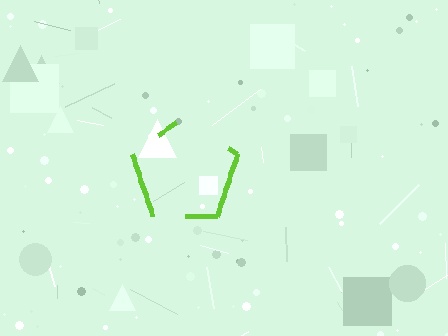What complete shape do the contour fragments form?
The contour fragments form a pentagon.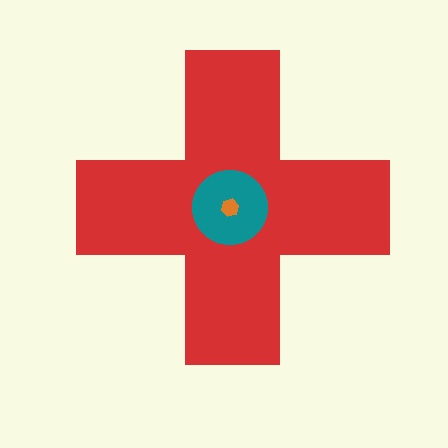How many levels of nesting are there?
3.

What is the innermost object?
The orange hexagon.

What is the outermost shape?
The red cross.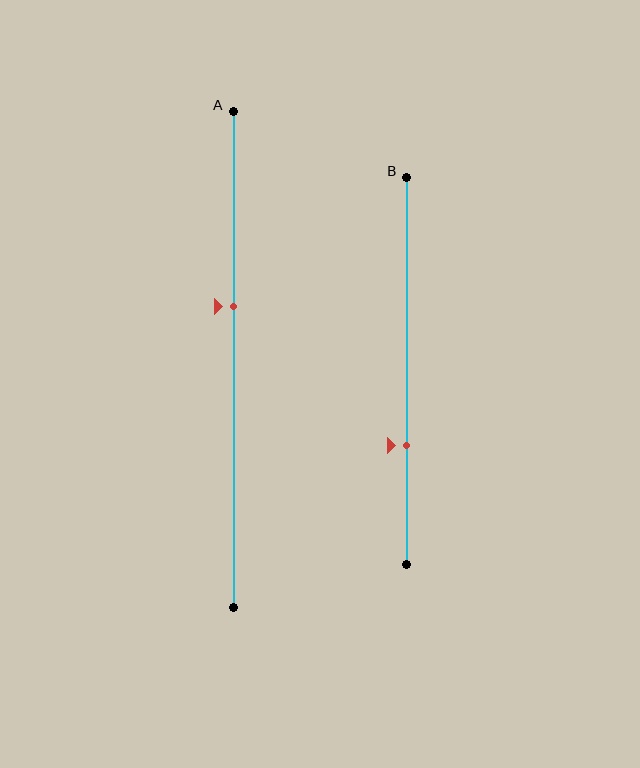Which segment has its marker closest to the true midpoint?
Segment A has its marker closest to the true midpoint.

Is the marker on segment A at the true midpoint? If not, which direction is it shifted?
No, the marker on segment A is shifted upward by about 11% of the segment length.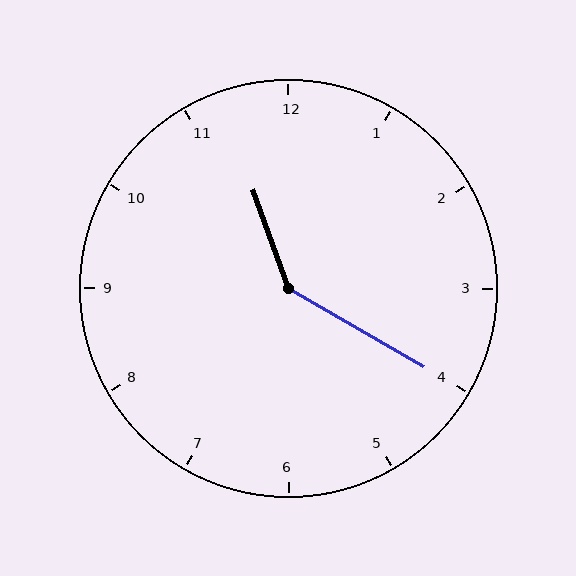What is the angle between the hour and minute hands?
Approximately 140 degrees.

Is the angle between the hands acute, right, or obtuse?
It is obtuse.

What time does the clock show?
11:20.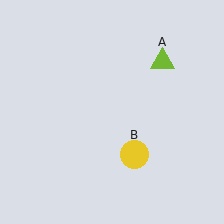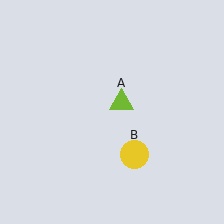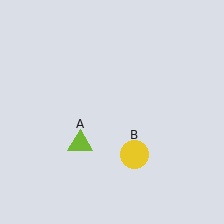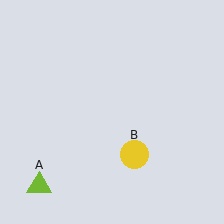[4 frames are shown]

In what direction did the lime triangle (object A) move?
The lime triangle (object A) moved down and to the left.